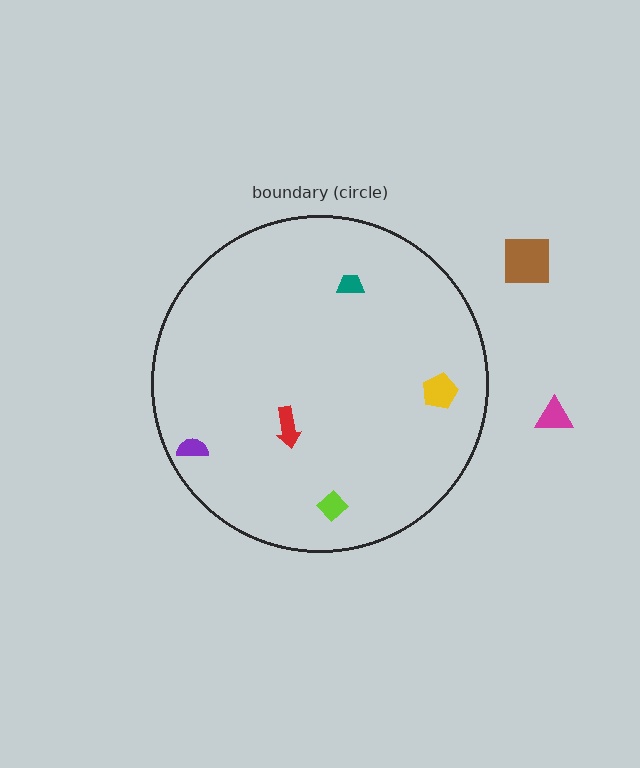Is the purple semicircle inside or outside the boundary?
Inside.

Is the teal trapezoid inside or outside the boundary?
Inside.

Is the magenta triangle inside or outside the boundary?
Outside.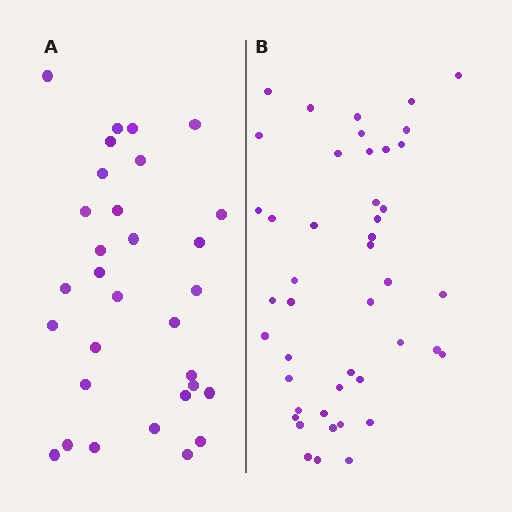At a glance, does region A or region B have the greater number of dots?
Region B (the right region) has more dots.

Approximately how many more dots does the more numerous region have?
Region B has approximately 15 more dots than region A.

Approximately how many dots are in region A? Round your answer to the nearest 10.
About 30 dots. (The exact count is 31, which rounds to 30.)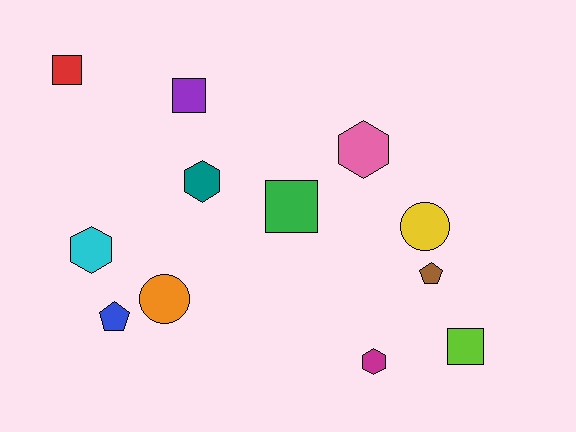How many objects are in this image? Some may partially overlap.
There are 12 objects.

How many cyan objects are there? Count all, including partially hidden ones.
There is 1 cyan object.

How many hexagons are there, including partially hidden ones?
There are 4 hexagons.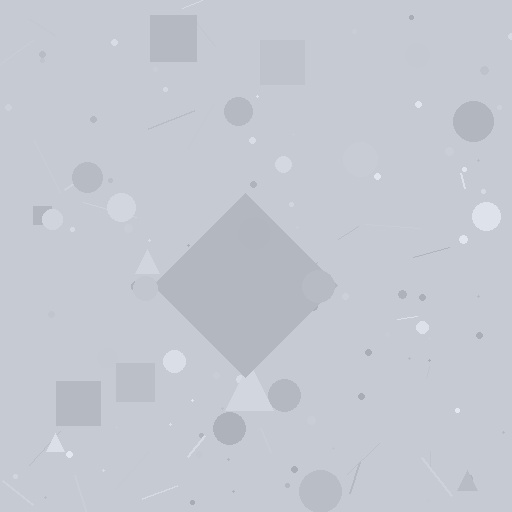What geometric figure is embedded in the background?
A diamond is embedded in the background.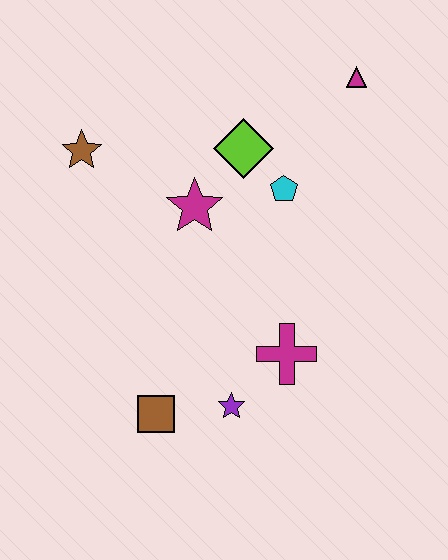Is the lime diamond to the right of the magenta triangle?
No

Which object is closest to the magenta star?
The lime diamond is closest to the magenta star.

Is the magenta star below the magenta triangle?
Yes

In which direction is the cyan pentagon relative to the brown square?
The cyan pentagon is above the brown square.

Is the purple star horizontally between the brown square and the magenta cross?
Yes